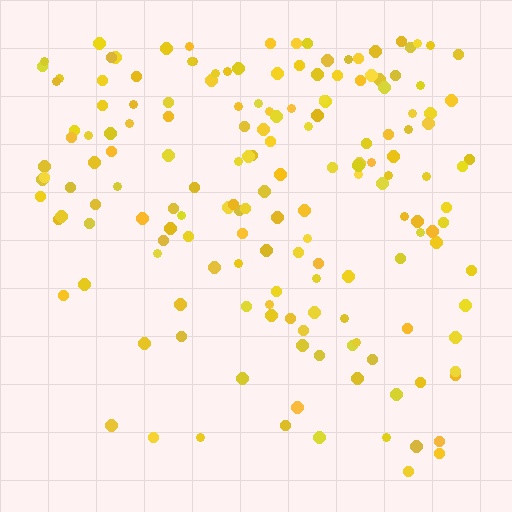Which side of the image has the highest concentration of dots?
The top.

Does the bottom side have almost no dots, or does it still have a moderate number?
Still a moderate number, just noticeably fewer than the top.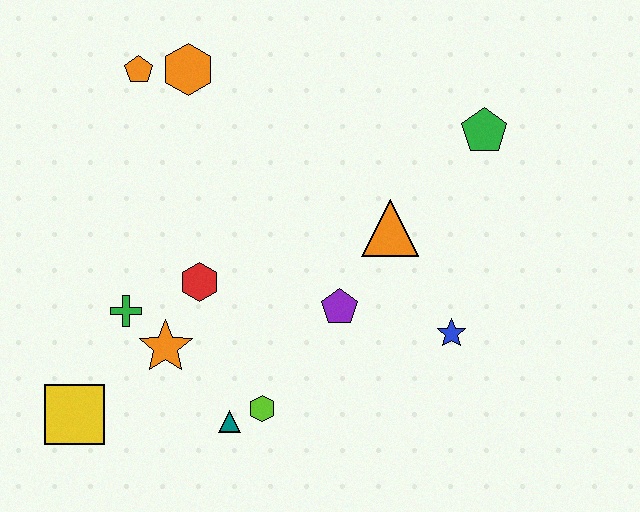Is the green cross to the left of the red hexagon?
Yes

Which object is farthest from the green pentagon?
The yellow square is farthest from the green pentagon.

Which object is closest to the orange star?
The green cross is closest to the orange star.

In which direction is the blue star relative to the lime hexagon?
The blue star is to the right of the lime hexagon.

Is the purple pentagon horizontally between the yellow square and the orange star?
No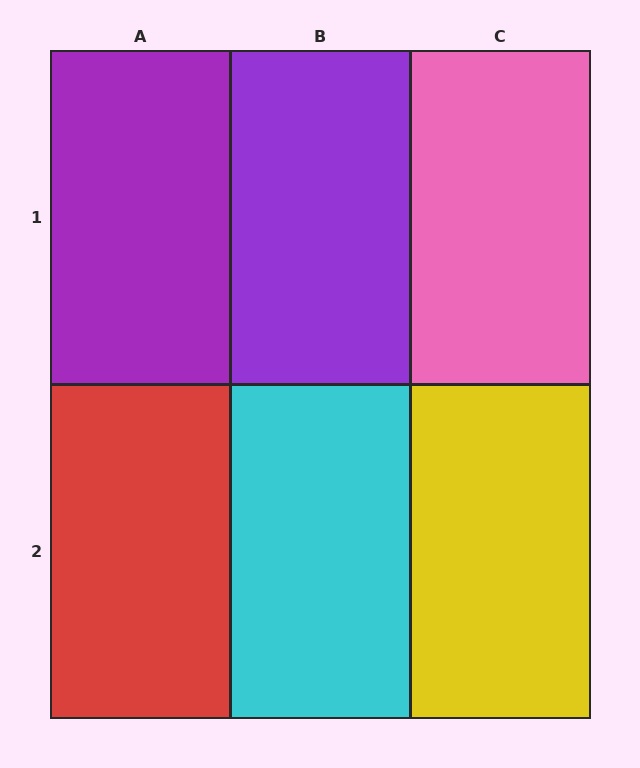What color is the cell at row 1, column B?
Purple.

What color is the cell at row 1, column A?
Purple.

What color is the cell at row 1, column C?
Pink.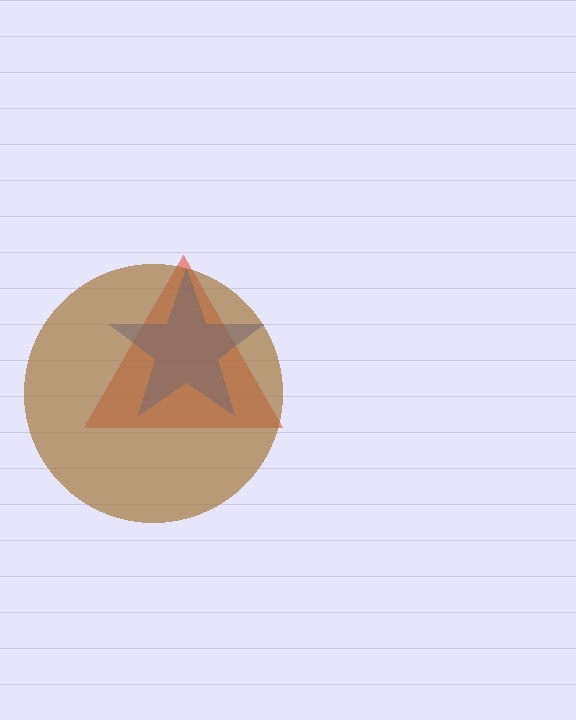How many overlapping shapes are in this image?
There are 3 overlapping shapes in the image.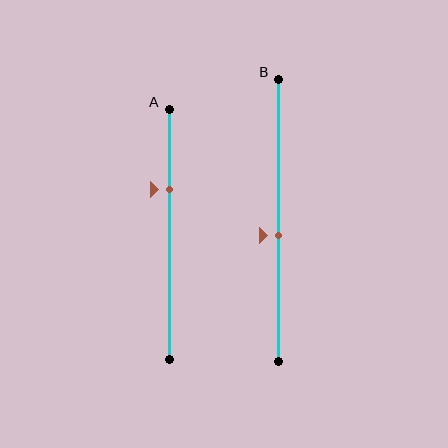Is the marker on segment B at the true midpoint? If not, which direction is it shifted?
No, the marker on segment B is shifted downward by about 5% of the segment length.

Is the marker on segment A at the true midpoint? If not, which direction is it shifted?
No, the marker on segment A is shifted upward by about 18% of the segment length.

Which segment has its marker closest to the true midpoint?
Segment B has its marker closest to the true midpoint.